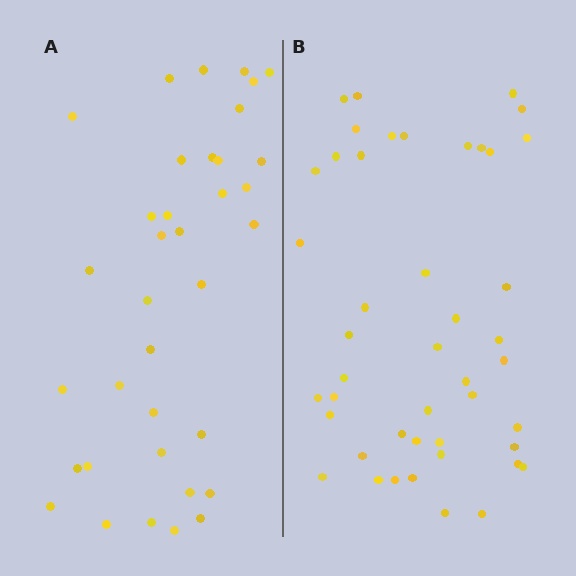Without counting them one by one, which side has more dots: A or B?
Region B (the right region) has more dots.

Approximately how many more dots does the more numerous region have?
Region B has roughly 8 or so more dots than region A.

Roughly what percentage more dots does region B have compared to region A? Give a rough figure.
About 25% more.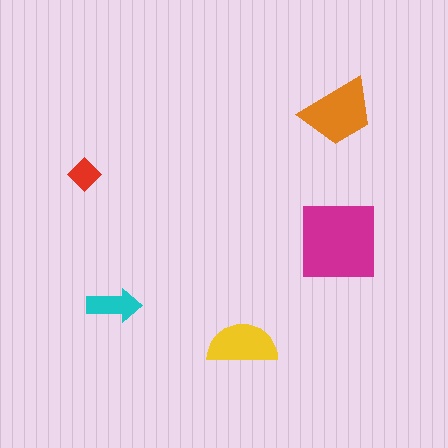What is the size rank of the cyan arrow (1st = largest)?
4th.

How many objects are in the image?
There are 5 objects in the image.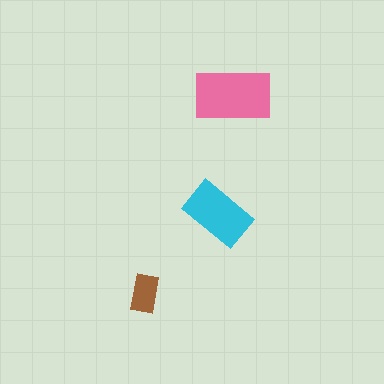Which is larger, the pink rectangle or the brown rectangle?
The pink one.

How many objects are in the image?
There are 3 objects in the image.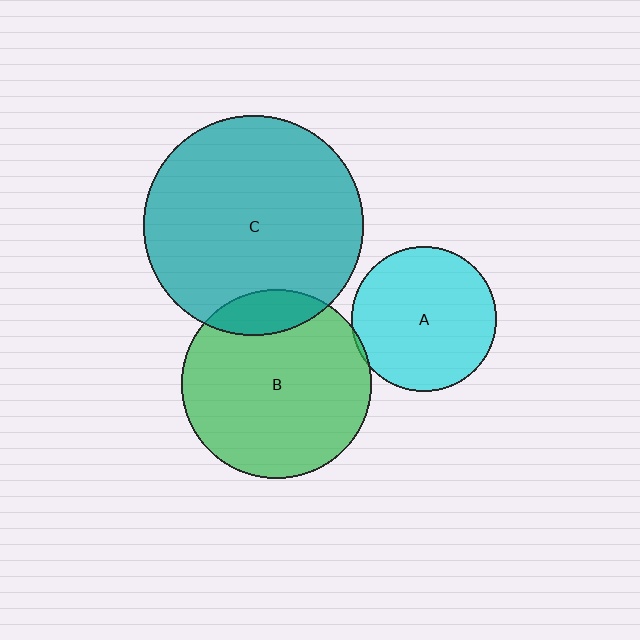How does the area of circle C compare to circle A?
Approximately 2.3 times.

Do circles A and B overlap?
Yes.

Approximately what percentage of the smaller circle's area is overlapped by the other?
Approximately 5%.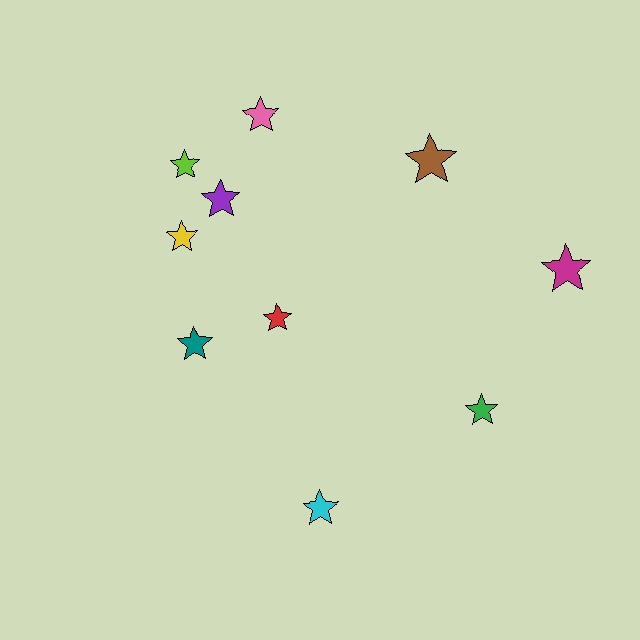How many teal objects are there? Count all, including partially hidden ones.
There is 1 teal object.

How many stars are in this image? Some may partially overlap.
There are 10 stars.